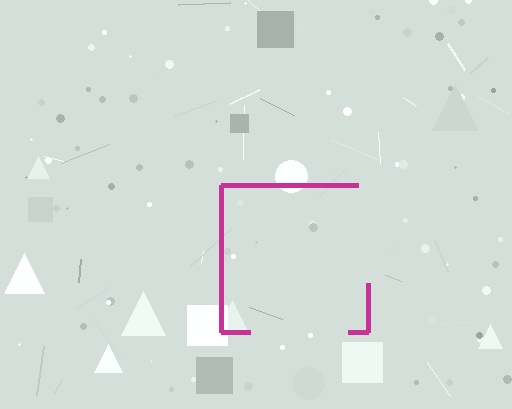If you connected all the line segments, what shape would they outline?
They would outline a square.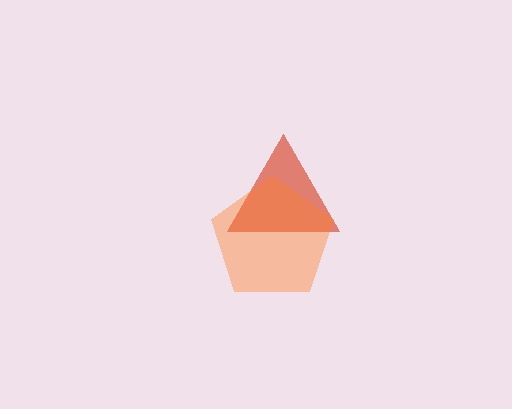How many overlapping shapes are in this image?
There are 2 overlapping shapes in the image.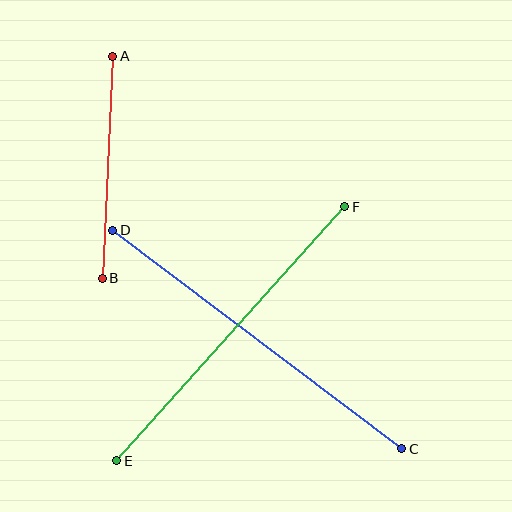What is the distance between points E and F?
The distance is approximately 341 pixels.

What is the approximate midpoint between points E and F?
The midpoint is at approximately (231, 334) pixels.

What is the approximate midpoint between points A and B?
The midpoint is at approximately (108, 167) pixels.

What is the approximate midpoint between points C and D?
The midpoint is at approximately (257, 339) pixels.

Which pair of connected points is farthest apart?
Points C and D are farthest apart.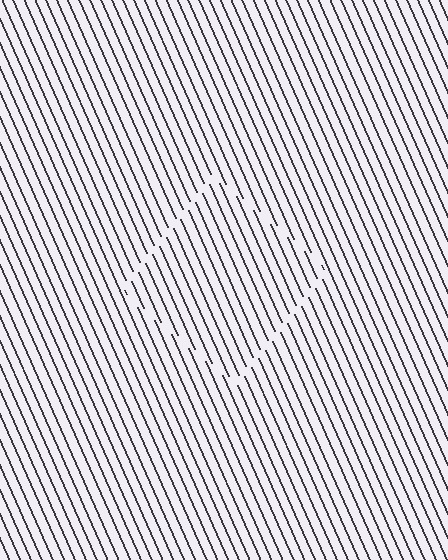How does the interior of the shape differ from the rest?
The interior of the shape contains the same grating, shifted by half a period — the contour is defined by the phase discontinuity where line-ends from the inner and outer gratings abut.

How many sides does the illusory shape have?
4 sides — the line-ends trace a square.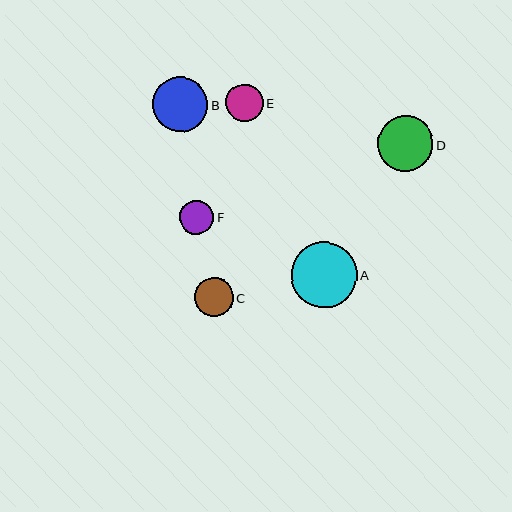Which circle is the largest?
Circle A is the largest with a size of approximately 65 pixels.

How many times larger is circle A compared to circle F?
Circle A is approximately 1.9 times the size of circle F.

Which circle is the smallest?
Circle F is the smallest with a size of approximately 34 pixels.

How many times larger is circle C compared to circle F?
Circle C is approximately 1.2 times the size of circle F.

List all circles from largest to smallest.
From largest to smallest: A, D, B, C, E, F.